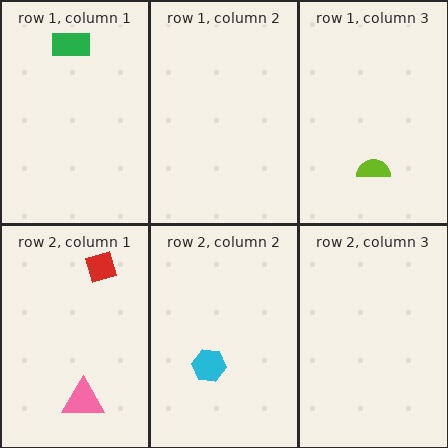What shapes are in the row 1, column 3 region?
The lime semicircle.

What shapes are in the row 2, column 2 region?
The cyan hexagon.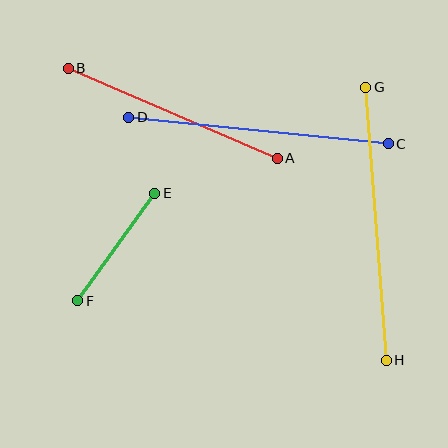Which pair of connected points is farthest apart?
Points G and H are farthest apart.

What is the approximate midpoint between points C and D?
The midpoint is at approximately (259, 130) pixels.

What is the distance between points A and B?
The distance is approximately 228 pixels.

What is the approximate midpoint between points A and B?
The midpoint is at approximately (173, 113) pixels.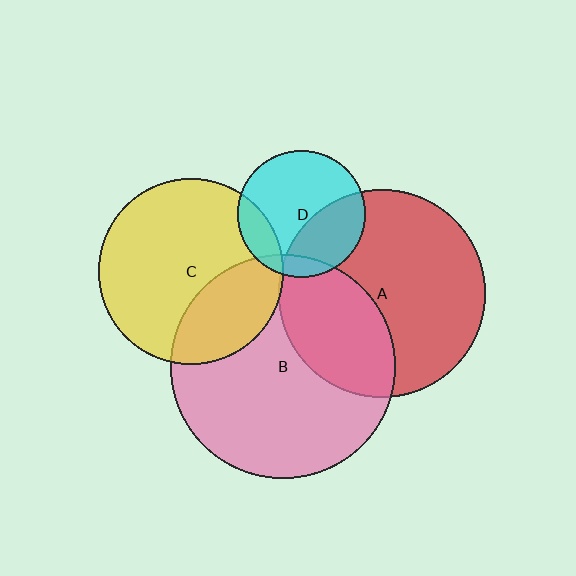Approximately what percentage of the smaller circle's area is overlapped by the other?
Approximately 5%.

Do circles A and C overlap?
Yes.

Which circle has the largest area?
Circle B (pink).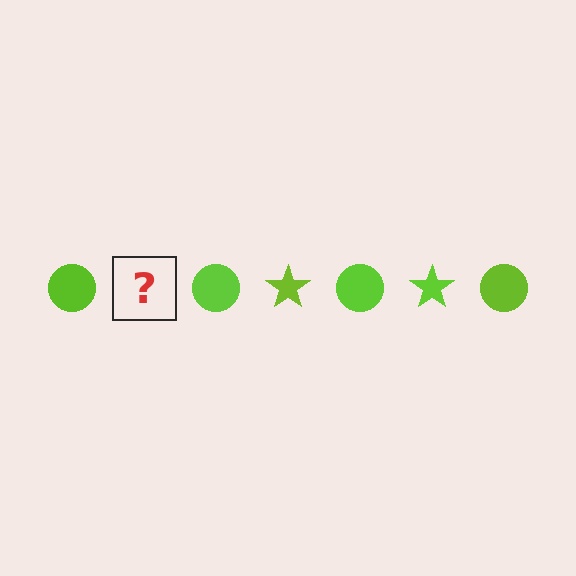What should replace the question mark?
The question mark should be replaced with a lime star.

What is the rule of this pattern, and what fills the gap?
The rule is that the pattern cycles through circle, star shapes in lime. The gap should be filled with a lime star.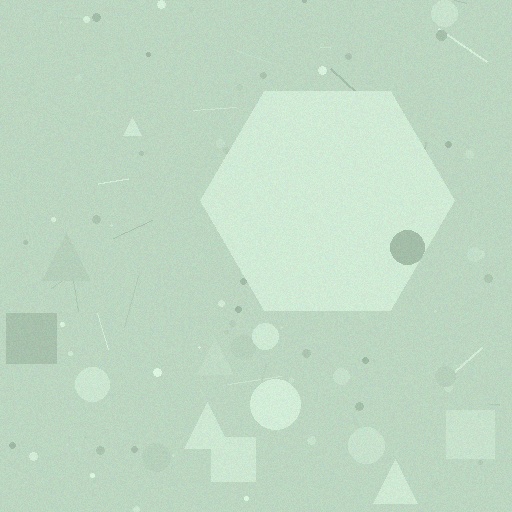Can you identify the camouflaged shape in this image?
The camouflaged shape is a hexagon.